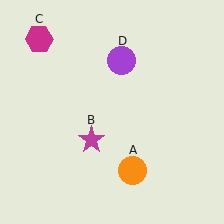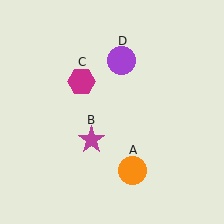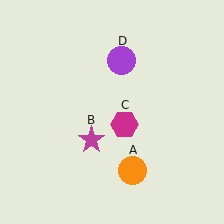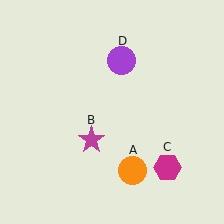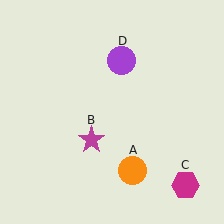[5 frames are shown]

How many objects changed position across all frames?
1 object changed position: magenta hexagon (object C).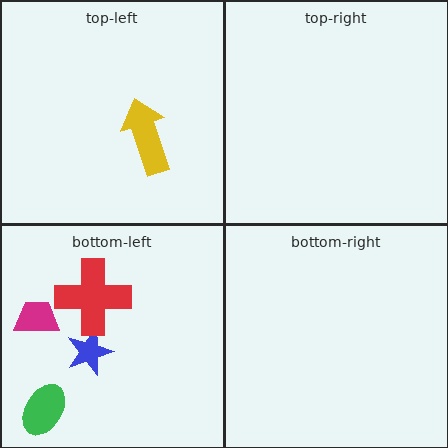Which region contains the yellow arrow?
The top-left region.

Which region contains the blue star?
The bottom-left region.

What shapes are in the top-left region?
The yellow arrow.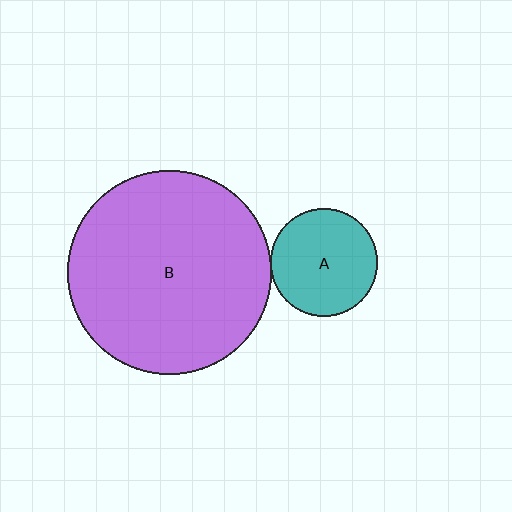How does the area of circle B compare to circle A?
Approximately 3.6 times.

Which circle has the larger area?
Circle B (purple).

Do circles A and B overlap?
Yes.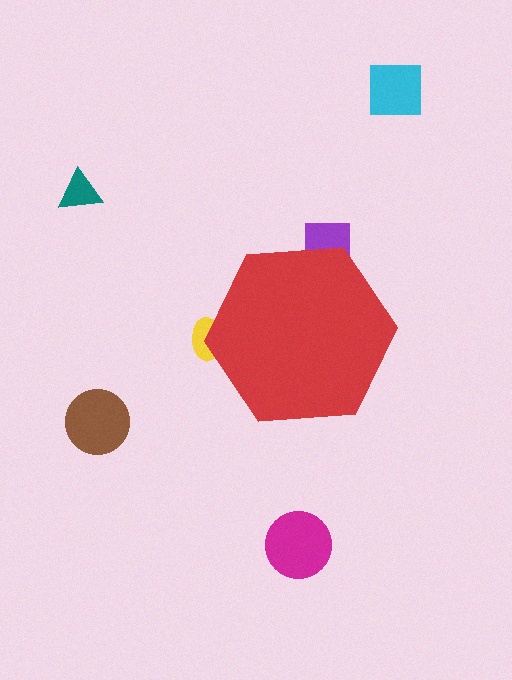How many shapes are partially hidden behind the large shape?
2 shapes are partially hidden.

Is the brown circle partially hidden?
No, the brown circle is fully visible.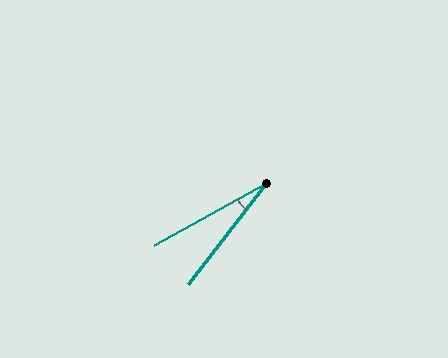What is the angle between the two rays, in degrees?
Approximately 24 degrees.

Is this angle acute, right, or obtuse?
It is acute.